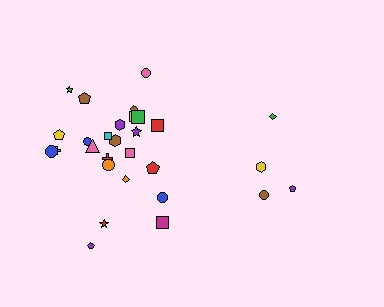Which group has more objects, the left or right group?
The left group.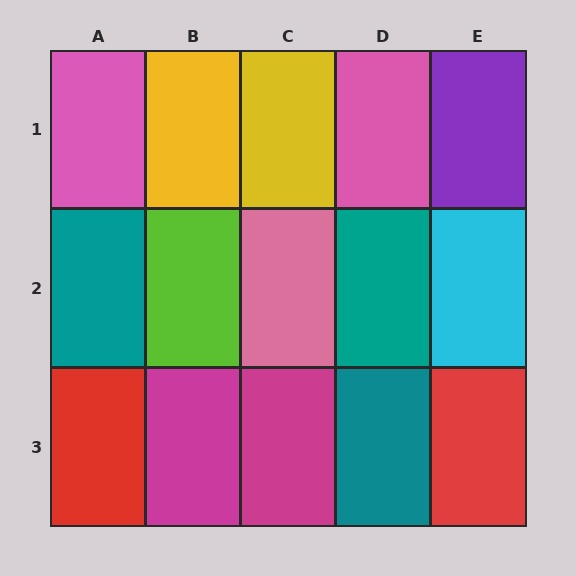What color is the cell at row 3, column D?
Teal.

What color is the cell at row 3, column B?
Magenta.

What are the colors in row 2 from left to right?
Teal, lime, pink, teal, cyan.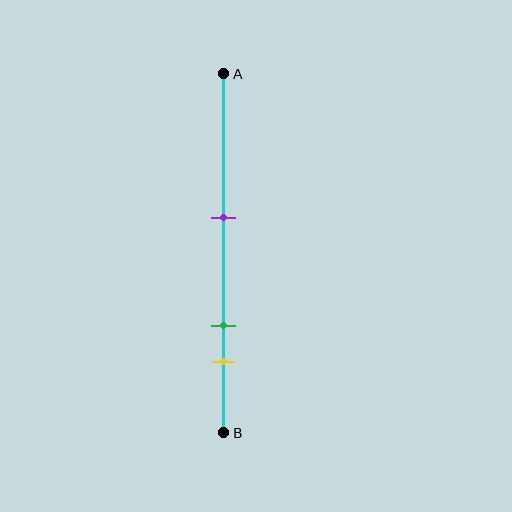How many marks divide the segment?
There are 3 marks dividing the segment.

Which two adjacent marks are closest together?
The green and yellow marks are the closest adjacent pair.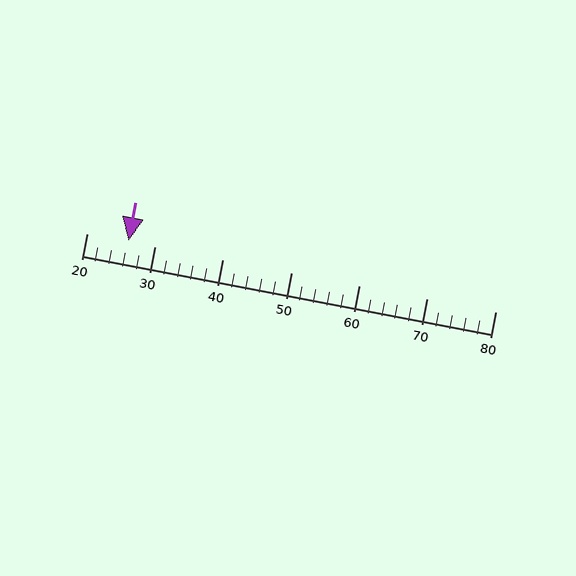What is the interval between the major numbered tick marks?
The major tick marks are spaced 10 units apart.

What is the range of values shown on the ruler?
The ruler shows values from 20 to 80.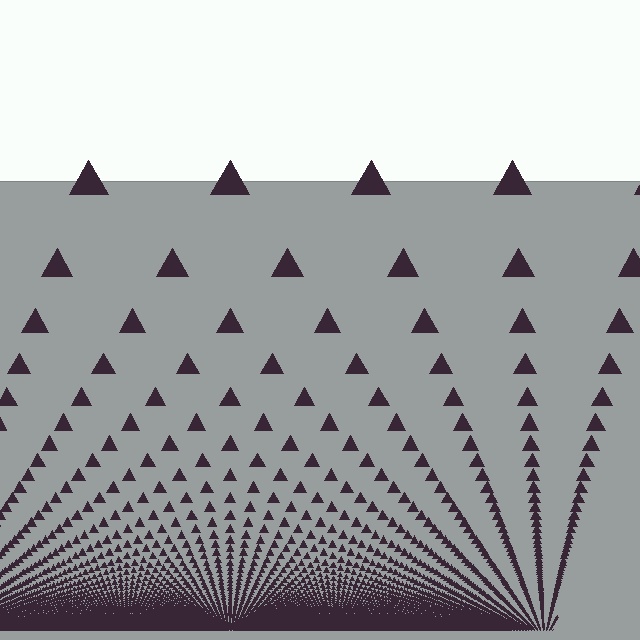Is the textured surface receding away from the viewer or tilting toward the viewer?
The surface appears to tilt toward the viewer. Texture elements get larger and sparser toward the top.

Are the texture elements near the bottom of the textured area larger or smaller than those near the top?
Smaller. The gradient is inverted — elements near the bottom are smaller and denser.